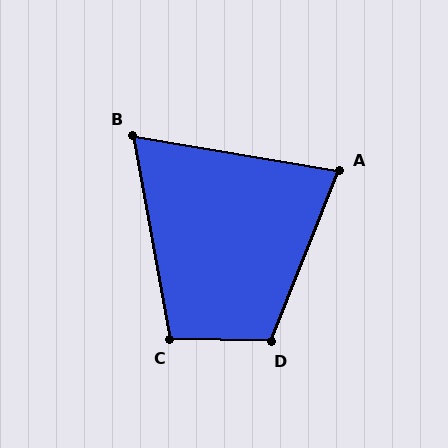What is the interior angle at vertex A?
Approximately 78 degrees (acute).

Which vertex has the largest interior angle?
D, at approximately 110 degrees.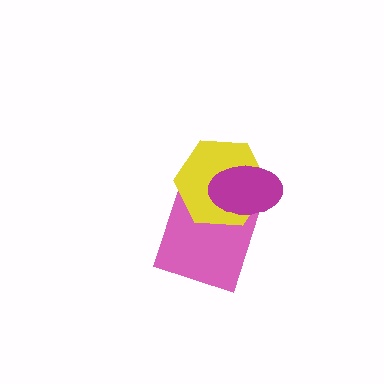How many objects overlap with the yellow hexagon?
2 objects overlap with the yellow hexagon.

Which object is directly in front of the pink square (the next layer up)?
The yellow hexagon is directly in front of the pink square.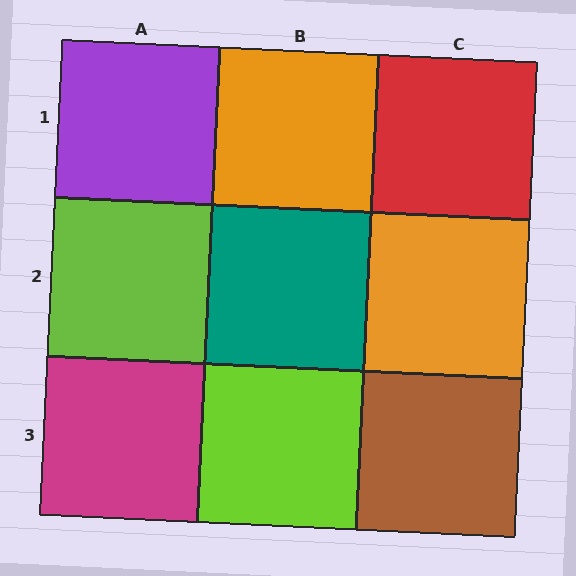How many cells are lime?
2 cells are lime.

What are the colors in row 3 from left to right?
Magenta, lime, brown.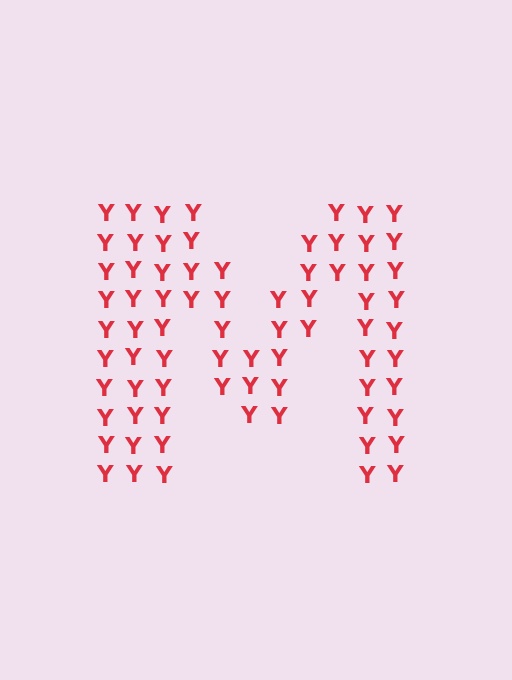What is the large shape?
The large shape is the letter M.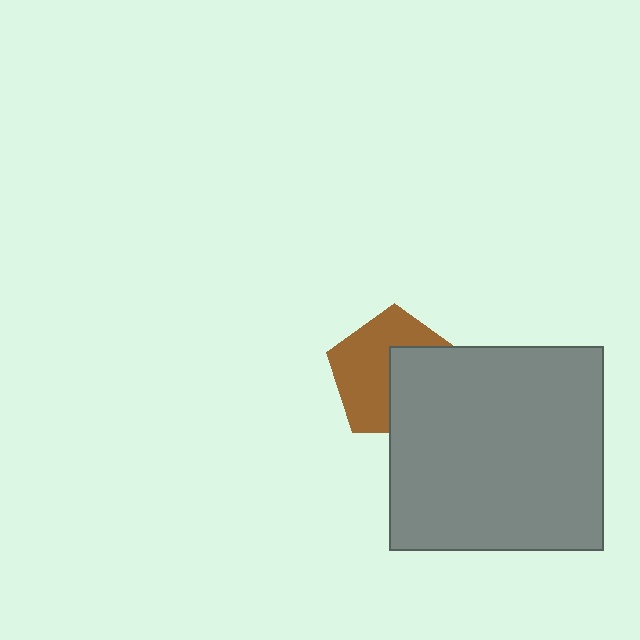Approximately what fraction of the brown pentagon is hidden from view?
Roughly 44% of the brown pentagon is hidden behind the gray rectangle.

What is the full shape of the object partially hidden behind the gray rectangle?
The partially hidden object is a brown pentagon.